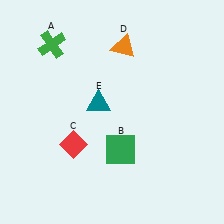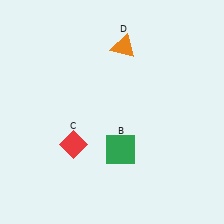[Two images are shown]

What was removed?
The teal triangle (E), the green cross (A) were removed in Image 2.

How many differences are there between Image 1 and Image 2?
There are 2 differences between the two images.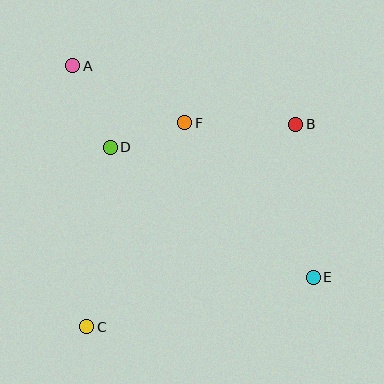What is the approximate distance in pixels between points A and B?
The distance between A and B is approximately 231 pixels.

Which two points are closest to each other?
Points D and F are closest to each other.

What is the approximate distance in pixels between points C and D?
The distance between C and D is approximately 181 pixels.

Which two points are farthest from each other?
Points A and E are farthest from each other.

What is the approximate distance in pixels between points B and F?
The distance between B and F is approximately 111 pixels.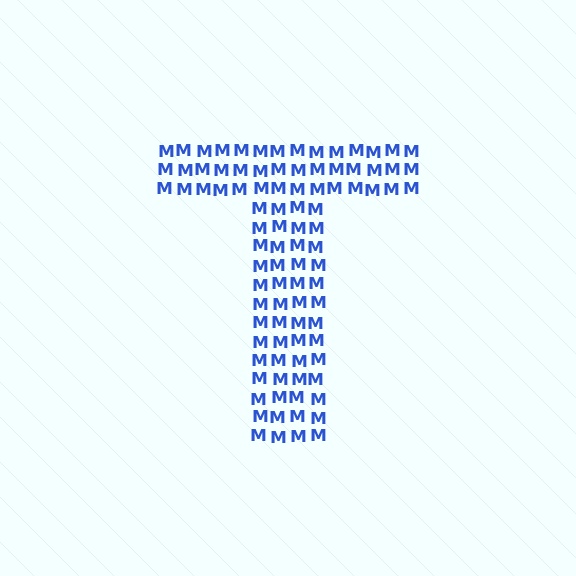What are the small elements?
The small elements are letter M's.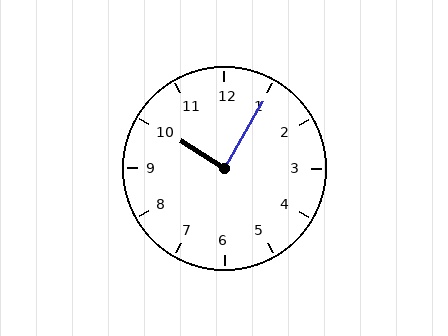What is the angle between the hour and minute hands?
Approximately 88 degrees.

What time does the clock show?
10:05.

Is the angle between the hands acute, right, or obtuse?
It is right.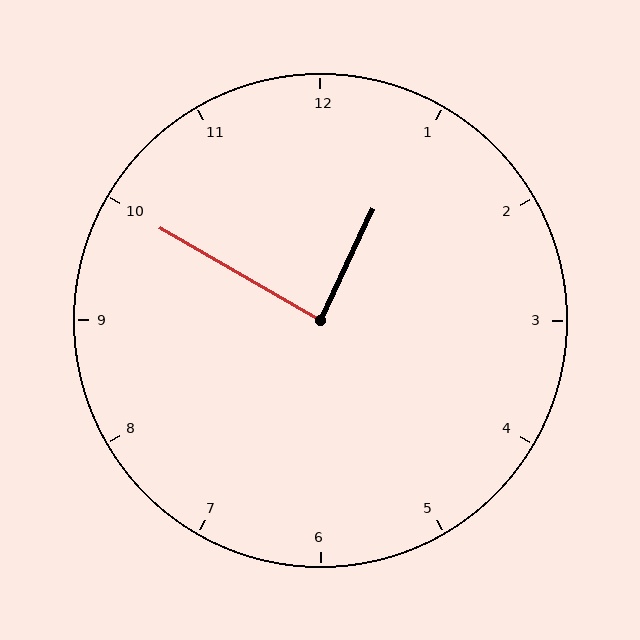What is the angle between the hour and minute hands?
Approximately 85 degrees.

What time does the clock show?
12:50.